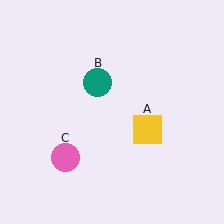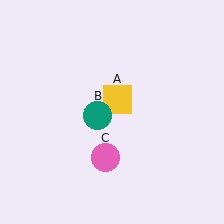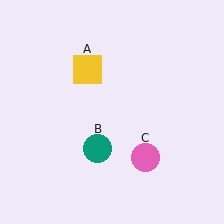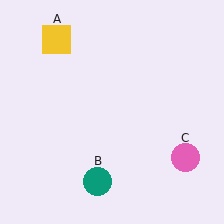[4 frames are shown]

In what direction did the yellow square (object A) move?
The yellow square (object A) moved up and to the left.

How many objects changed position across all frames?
3 objects changed position: yellow square (object A), teal circle (object B), pink circle (object C).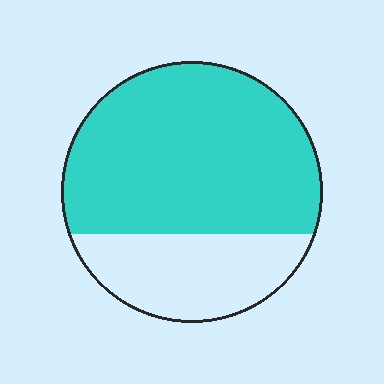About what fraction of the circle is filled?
About two thirds (2/3).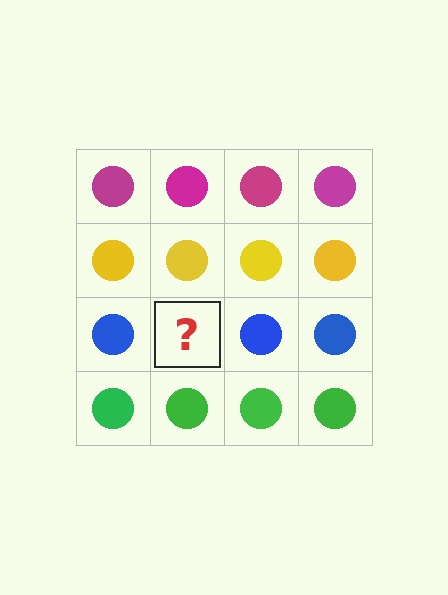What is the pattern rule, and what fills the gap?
The rule is that each row has a consistent color. The gap should be filled with a blue circle.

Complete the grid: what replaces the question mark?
The question mark should be replaced with a blue circle.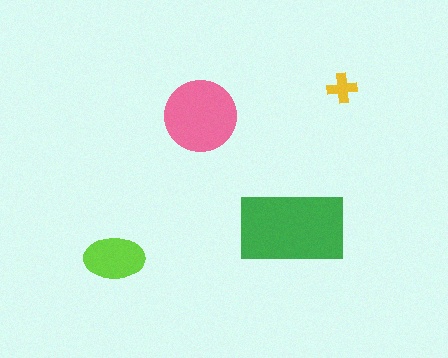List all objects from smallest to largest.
The yellow cross, the lime ellipse, the pink circle, the green rectangle.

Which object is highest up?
The yellow cross is topmost.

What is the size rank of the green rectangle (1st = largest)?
1st.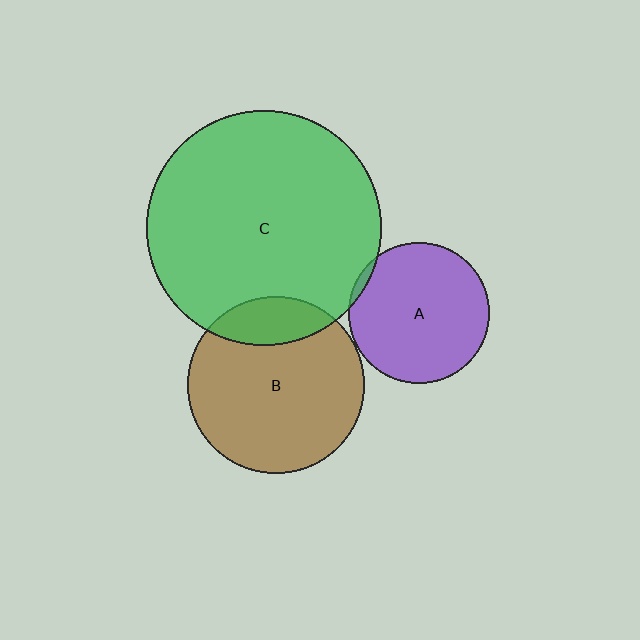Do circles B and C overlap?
Yes.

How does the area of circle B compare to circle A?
Approximately 1.6 times.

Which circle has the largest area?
Circle C (green).